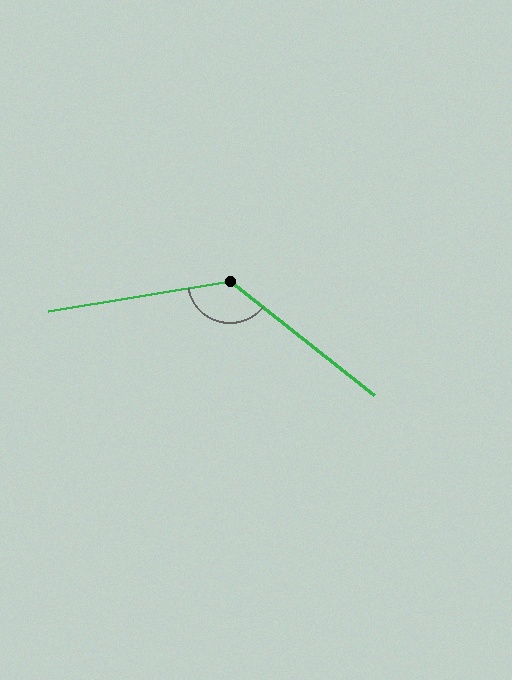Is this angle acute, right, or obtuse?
It is obtuse.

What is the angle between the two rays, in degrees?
Approximately 132 degrees.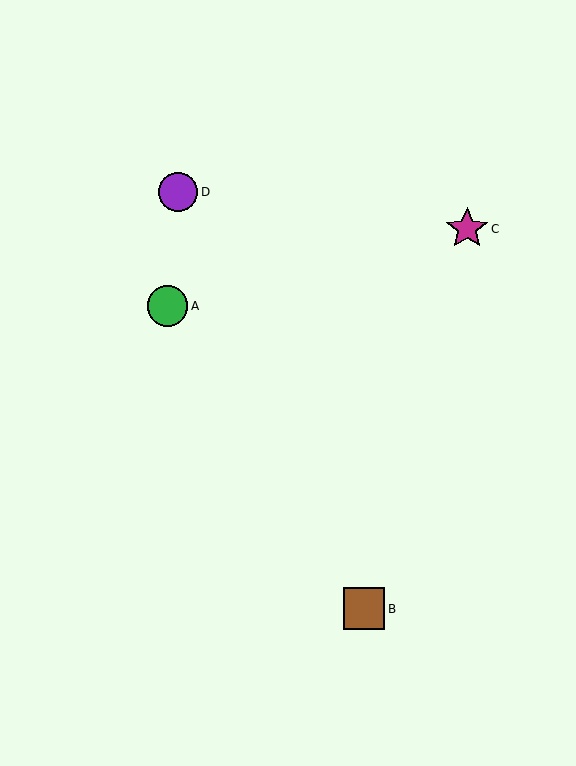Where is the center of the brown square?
The center of the brown square is at (364, 609).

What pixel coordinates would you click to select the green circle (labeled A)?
Click at (168, 306) to select the green circle A.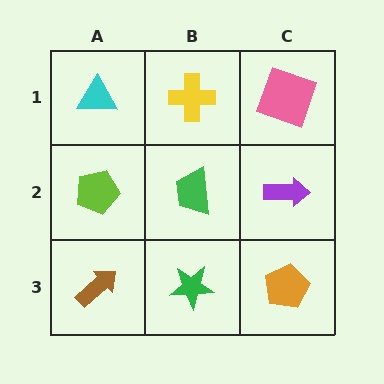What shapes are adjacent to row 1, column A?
A lime pentagon (row 2, column A), a yellow cross (row 1, column B).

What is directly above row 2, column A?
A cyan triangle.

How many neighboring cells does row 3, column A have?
2.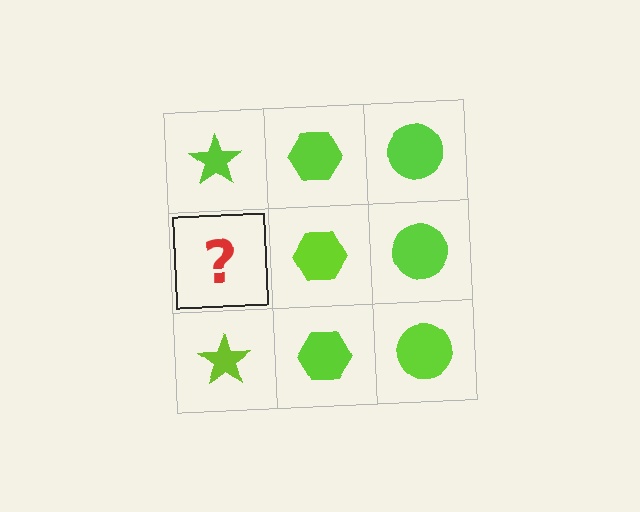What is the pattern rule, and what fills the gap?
The rule is that each column has a consistent shape. The gap should be filled with a lime star.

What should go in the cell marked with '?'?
The missing cell should contain a lime star.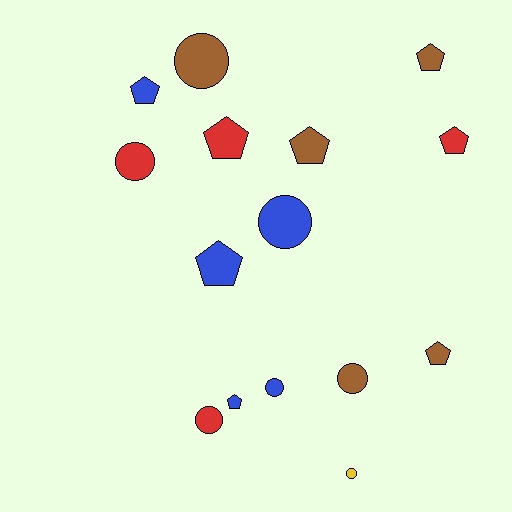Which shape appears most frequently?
Pentagon, with 8 objects.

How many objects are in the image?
There are 15 objects.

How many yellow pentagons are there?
There are no yellow pentagons.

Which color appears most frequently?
Blue, with 5 objects.